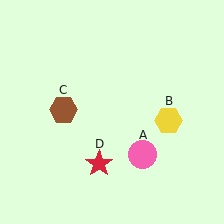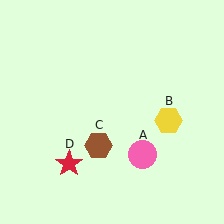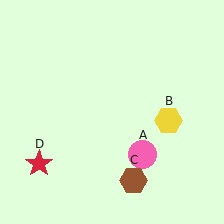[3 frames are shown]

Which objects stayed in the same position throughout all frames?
Pink circle (object A) and yellow hexagon (object B) remained stationary.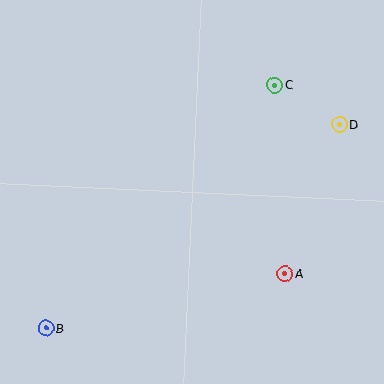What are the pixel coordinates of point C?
Point C is at (275, 85).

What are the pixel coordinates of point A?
Point A is at (285, 273).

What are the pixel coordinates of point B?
Point B is at (46, 328).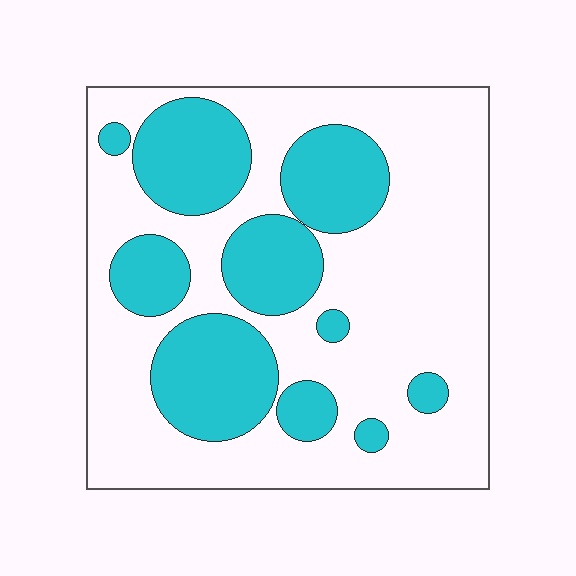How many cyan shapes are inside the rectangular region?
10.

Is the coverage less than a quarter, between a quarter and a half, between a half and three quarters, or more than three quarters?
Between a quarter and a half.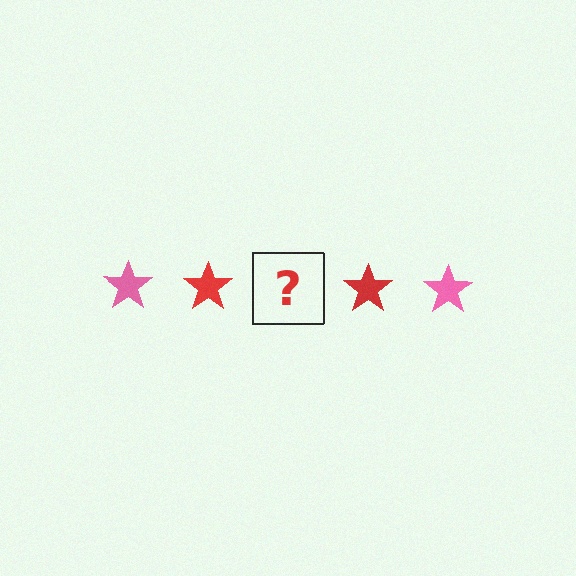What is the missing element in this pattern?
The missing element is a pink star.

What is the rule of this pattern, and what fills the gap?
The rule is that the pattern cycles through pink, red stars. The gap should be filled with a pink star.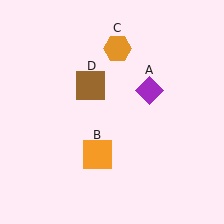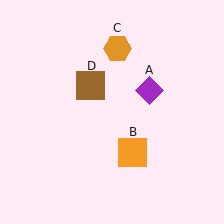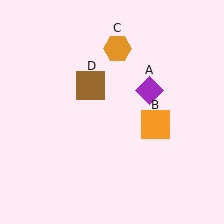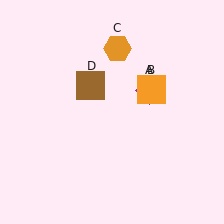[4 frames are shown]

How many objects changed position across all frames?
1 object changed position: orange square (object B).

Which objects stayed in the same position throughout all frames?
Purple diamond (object A) and orange hexagon (object C) and brown square (object D) remained stationary.